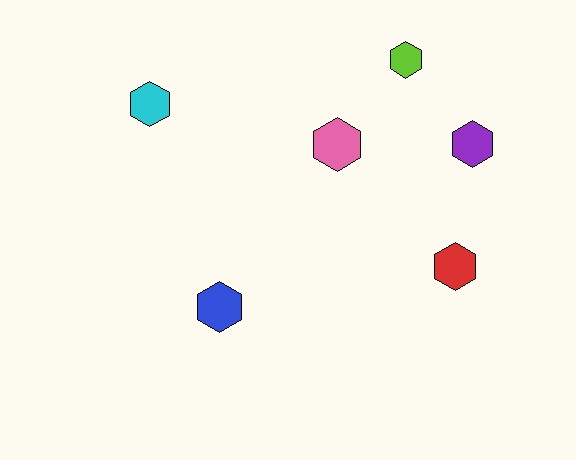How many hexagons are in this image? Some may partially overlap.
There are 6 hexagons.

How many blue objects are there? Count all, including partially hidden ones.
There is 1 blue object.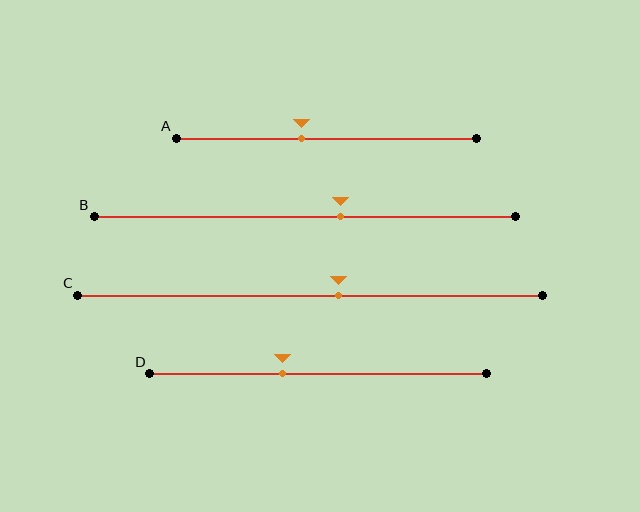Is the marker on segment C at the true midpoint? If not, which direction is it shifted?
No, the marker on segment C is shifted to the right by about 6% of the segment length.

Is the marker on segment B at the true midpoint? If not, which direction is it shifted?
No, the marker on segment B is shifted to the right by about 8% of the segment length.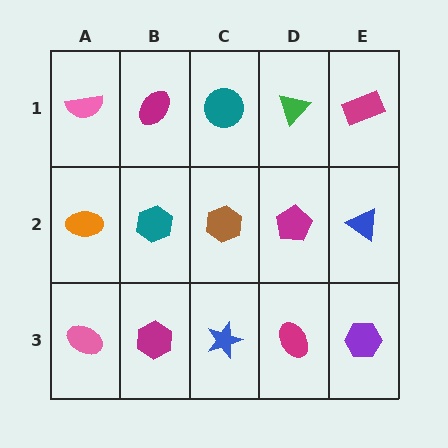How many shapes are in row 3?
5 shapes.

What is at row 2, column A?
An orange ellipse.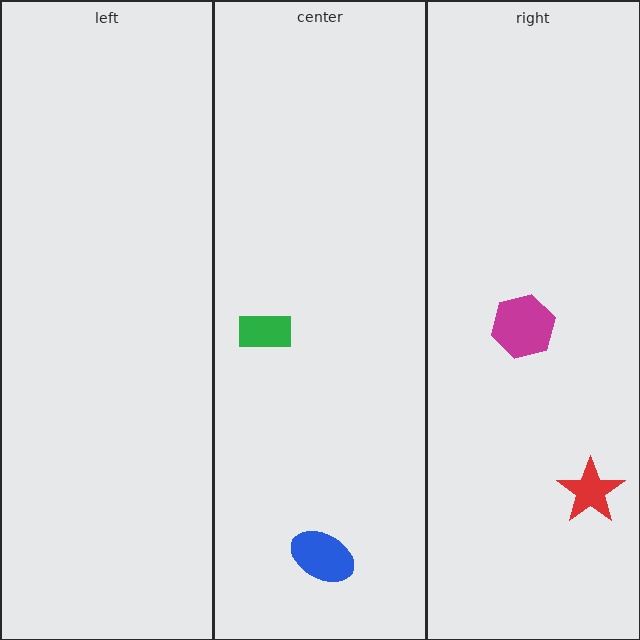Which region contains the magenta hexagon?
The right region.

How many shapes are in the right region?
2.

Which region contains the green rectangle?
The center region.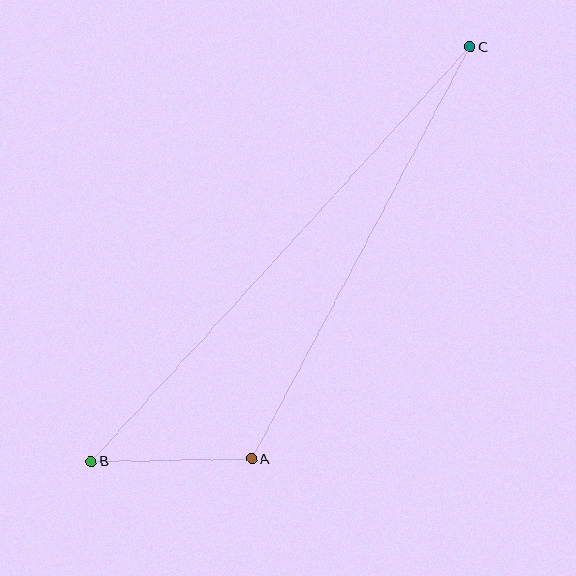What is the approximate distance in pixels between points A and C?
The distance between A and C is approximately 467 pixels.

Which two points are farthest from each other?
Points B and C are farthest from each other.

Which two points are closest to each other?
Points A and B are closest to each other.